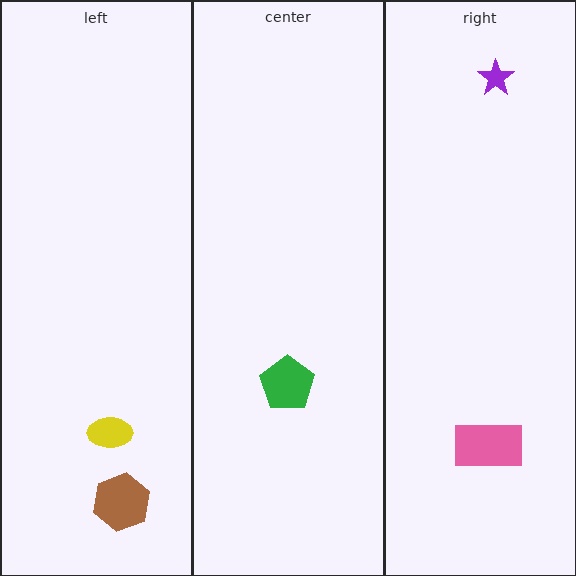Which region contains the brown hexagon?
The left region.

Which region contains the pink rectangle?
The right region.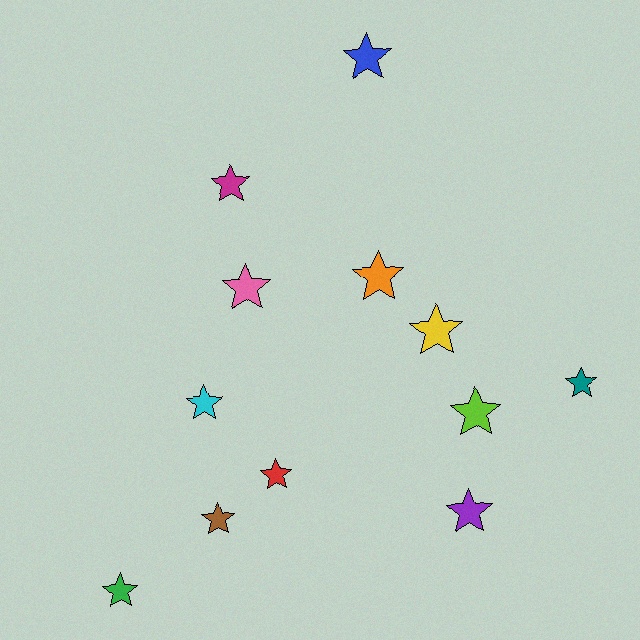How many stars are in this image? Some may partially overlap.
There are 12 stars.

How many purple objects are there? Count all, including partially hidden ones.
There is 1 purple object.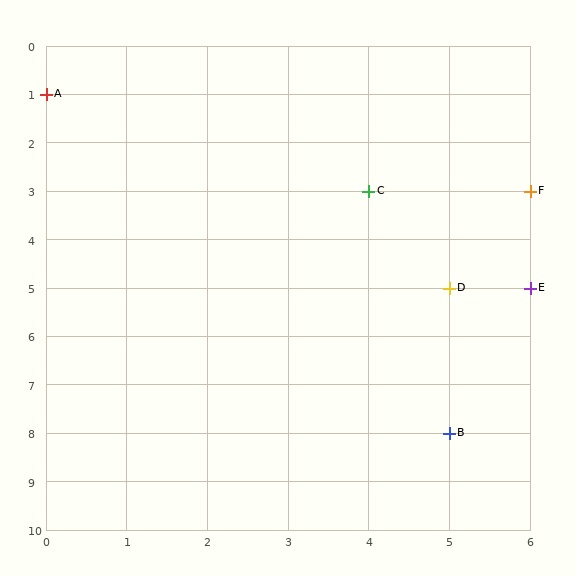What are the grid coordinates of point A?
Point A is at grid coordinates (0, 1).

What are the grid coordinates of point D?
Point D is at grid coordinates (5, 5).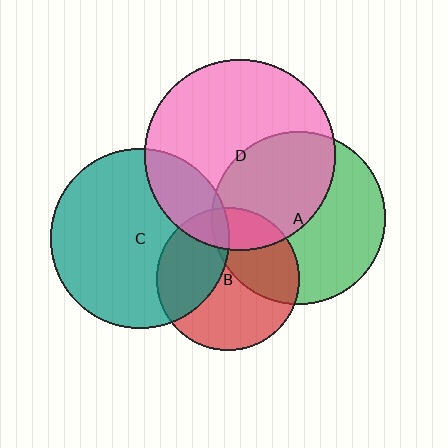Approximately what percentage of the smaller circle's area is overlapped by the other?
Approximately 20%.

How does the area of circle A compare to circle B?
Approximately 1.5 times.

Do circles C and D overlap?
Yes.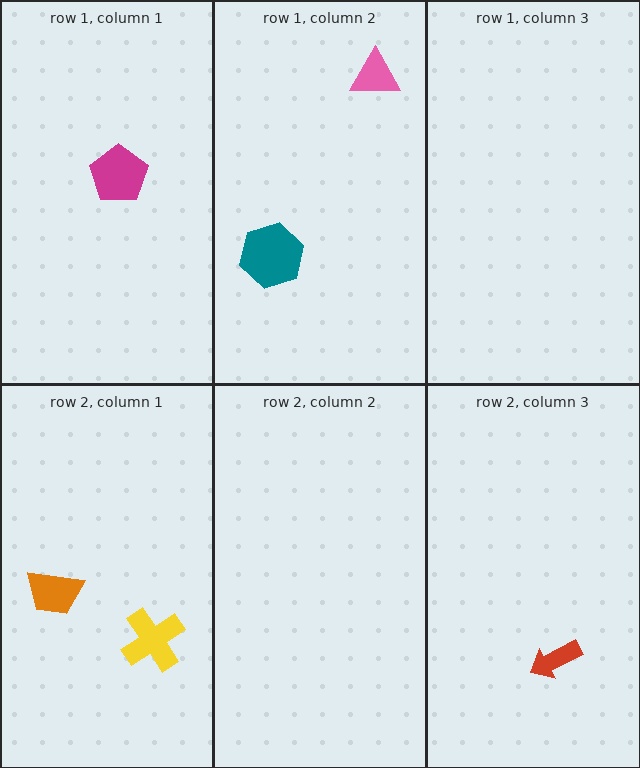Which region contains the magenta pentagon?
The row 1, column 1 region.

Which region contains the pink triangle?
The row 1, column 2 region.